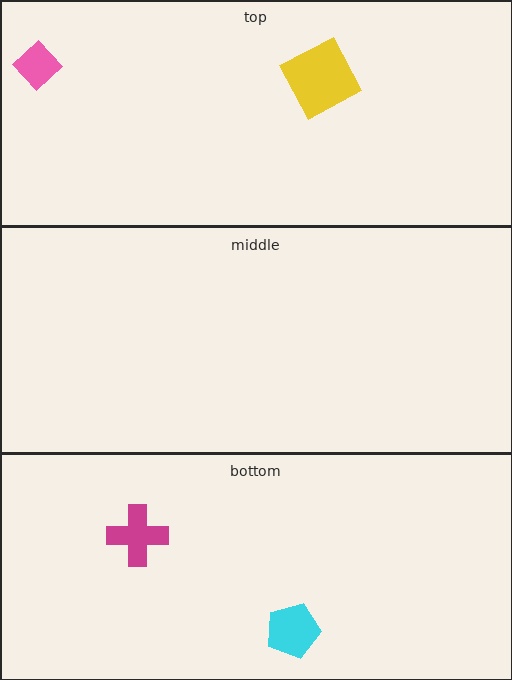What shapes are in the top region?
The pink diamond, the yellow square.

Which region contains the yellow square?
The top region.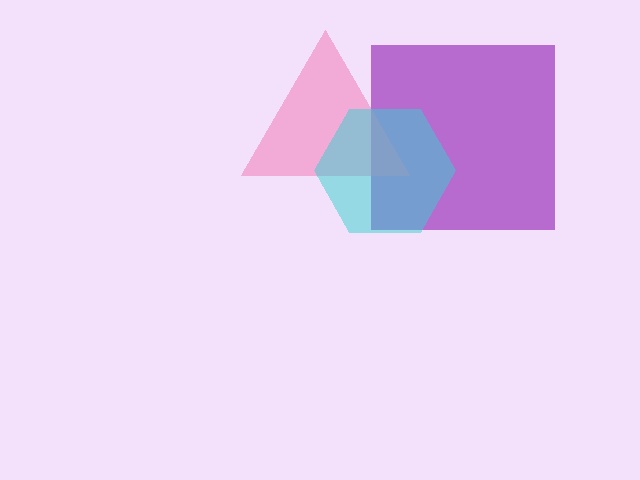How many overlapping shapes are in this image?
There are 3 overlapping shapes in the image.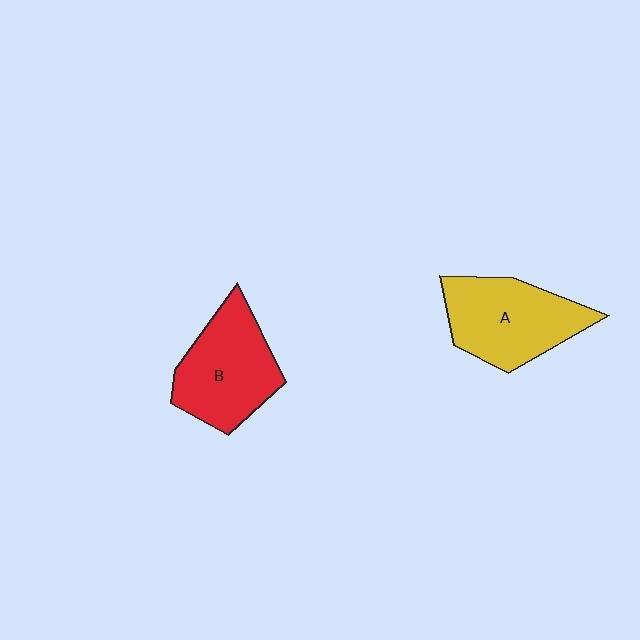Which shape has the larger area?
Shape A (yellow).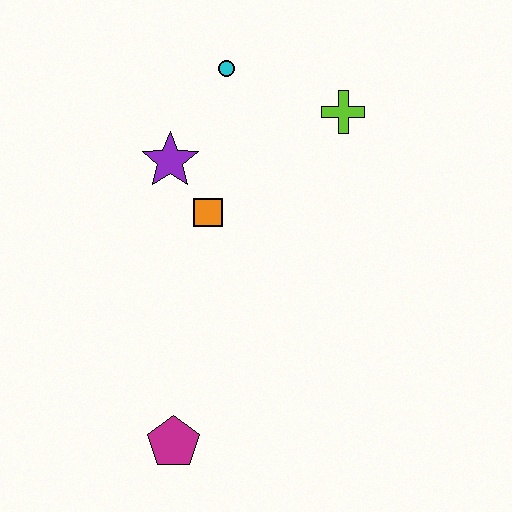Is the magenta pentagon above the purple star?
No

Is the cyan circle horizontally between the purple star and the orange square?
No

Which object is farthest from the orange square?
The magenta pentagon is farthest from the orange square.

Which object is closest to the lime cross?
The cyan circle is closest to the lime cross.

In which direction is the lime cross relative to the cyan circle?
The lime cross is to the right of the cyan circle.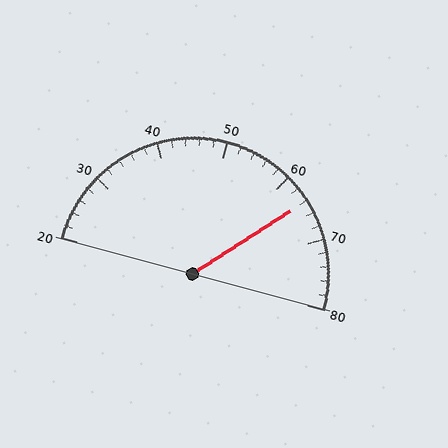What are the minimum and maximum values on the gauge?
The gauge ranges from 20 to 80.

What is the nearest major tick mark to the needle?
The nearest major tick mark is 60.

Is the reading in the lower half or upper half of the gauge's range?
The reading is in the upper half of the range (20 to 80).